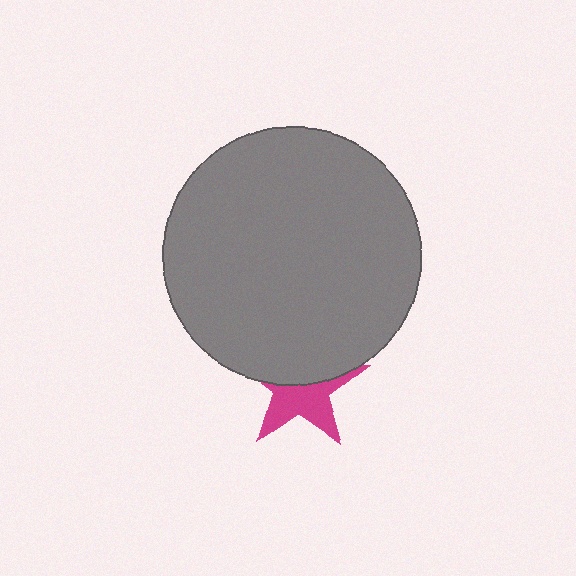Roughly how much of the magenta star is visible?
About half of it is visible (roughly 51%).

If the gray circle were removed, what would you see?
You would see the complete magenta star.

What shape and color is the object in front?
The object in front is a gray circle.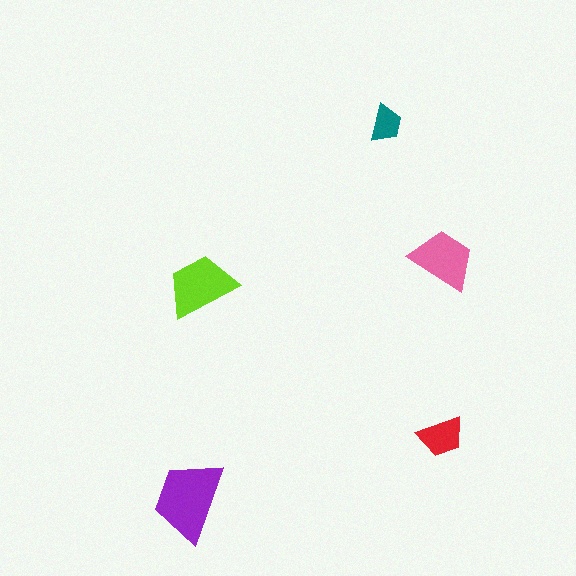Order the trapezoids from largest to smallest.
the purple one, the lime one, the pink one, the red one, the teal one.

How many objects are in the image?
There are 5 objects in the image.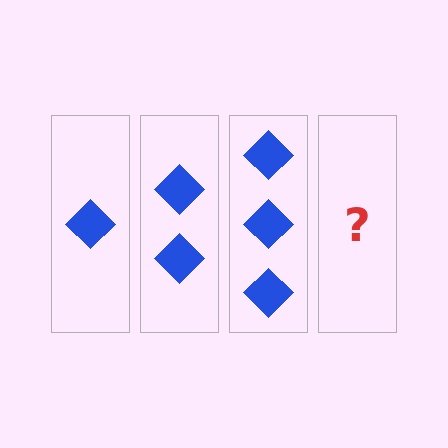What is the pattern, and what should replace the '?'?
The pattern is that each step adds one more diamond. The '?' should be 4 diamonds.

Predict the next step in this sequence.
The next step is 4 diamonds.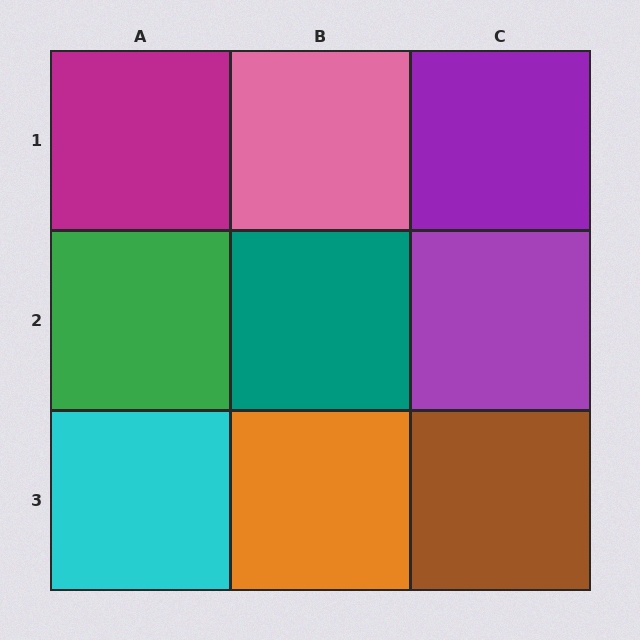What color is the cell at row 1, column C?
Purple.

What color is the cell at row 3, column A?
Cyan.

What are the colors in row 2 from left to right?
Green, teal, purple.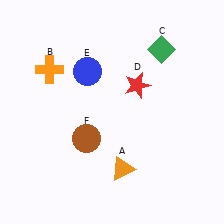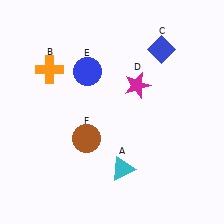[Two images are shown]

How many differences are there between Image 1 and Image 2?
There are 3 differences between the two images.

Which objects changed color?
A changed from orange to cyan. C changed from green to blue. D changed from red to magenta.